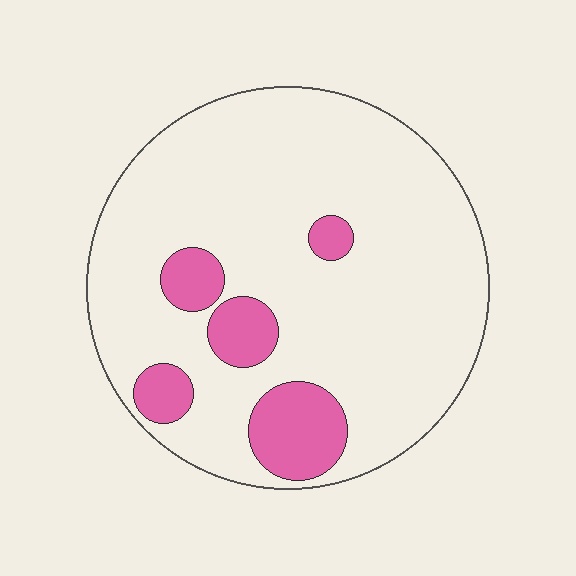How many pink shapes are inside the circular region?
5.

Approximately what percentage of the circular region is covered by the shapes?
Approximately 15%.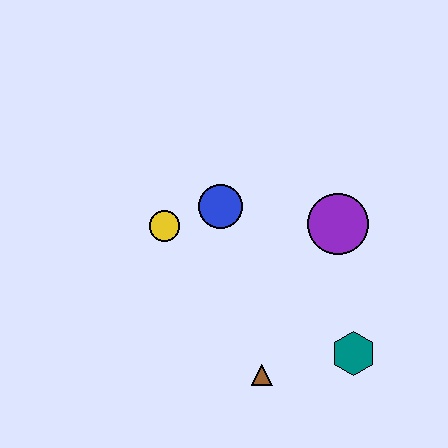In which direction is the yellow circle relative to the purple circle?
The yellow circle is to the left of the purple circle.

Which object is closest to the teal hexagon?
The brown triangle is closest to the teal hexagon.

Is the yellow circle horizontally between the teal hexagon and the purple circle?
No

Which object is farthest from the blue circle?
The teal hexagon is farthest from the blue circle.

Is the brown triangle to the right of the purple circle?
No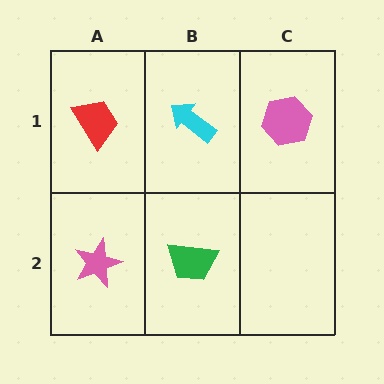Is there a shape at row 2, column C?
No, that cell is empty.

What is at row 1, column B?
A cyan arrow.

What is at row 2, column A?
A pink star.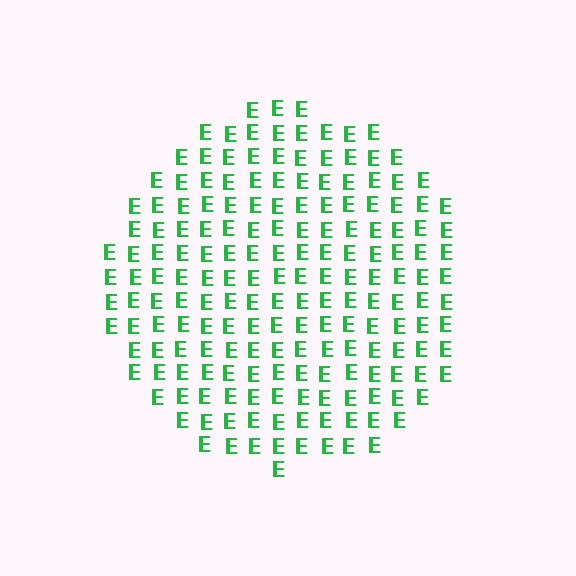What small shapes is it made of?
It is made of small letter E's.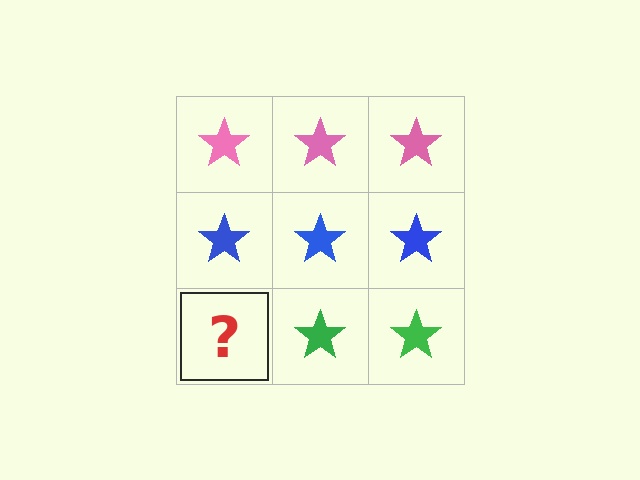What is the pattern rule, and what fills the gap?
The rule is that each row has a consistent color. The gap should be filled with a green star.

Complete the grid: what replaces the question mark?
The question mark should be replaced with a green star.